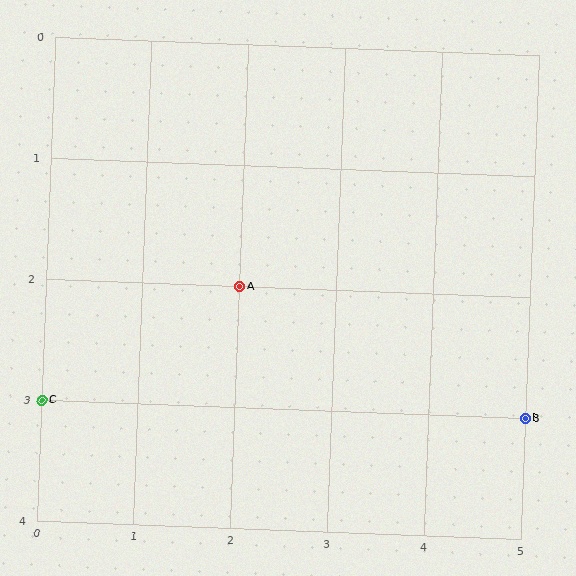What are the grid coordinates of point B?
Point B is at grid coordinates (5, 3).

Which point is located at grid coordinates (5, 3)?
Point B is at (5, 3).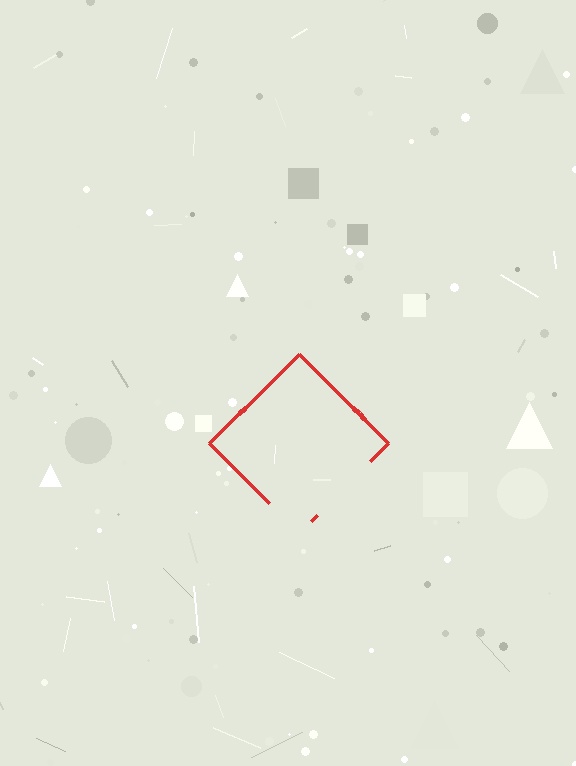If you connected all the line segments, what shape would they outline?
They would outline a diamond.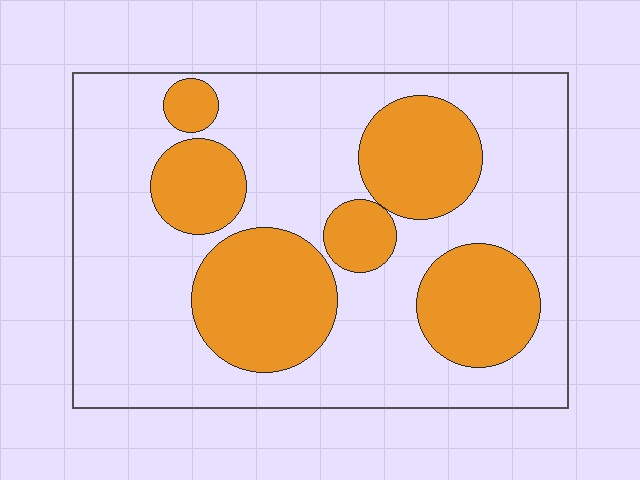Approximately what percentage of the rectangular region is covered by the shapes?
Approximately 35%.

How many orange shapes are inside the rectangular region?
6.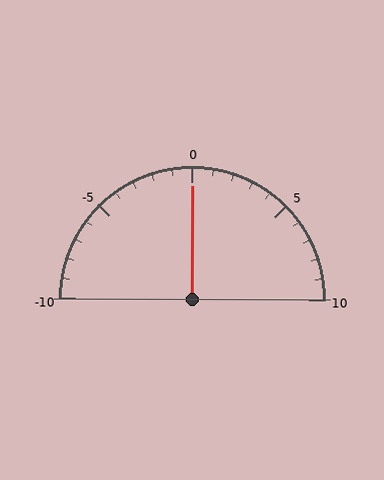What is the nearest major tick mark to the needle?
The nearest major tick mark is 0.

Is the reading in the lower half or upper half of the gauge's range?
The reading is in the upper half of the range (-10 to 10).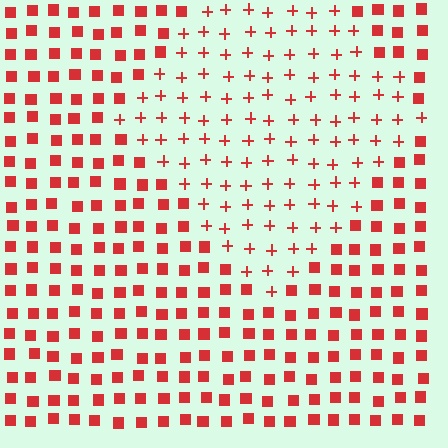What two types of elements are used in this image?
The image uses plus signs inside the diamond region and squares outside it.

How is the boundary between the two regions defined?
The boundary is defined by a change in element shape: plus signs inside vs. squares outside. All elements share the same color and spacing.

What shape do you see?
I see a diamond.